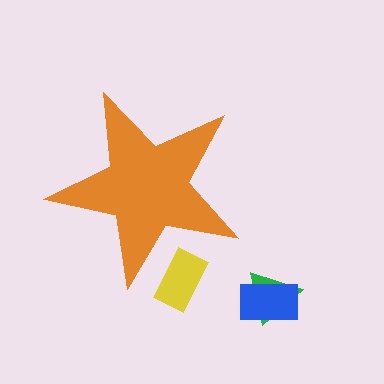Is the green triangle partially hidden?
No, the green triangle is fully visible.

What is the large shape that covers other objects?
An orange star.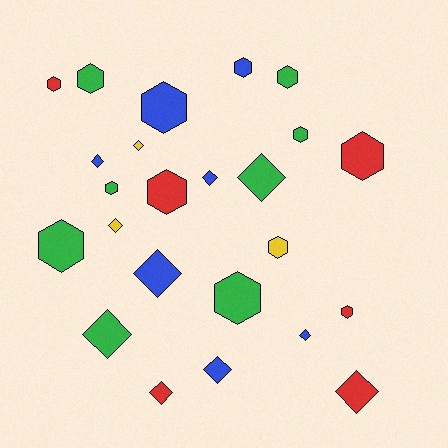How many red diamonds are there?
There are 2 red diamonds.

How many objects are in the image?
There are 24 objects.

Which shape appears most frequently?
Hexagon, with 13 objects.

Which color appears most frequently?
Green, with 8 objects.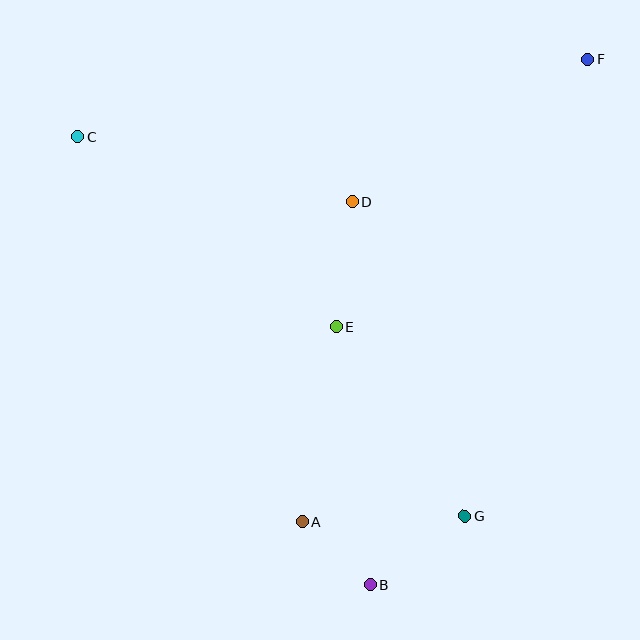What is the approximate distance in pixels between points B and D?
The distance between B and D is approximately 384 pixels.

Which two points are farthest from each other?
Points B and F are farthest from each other.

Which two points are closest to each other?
Points A and B are closest to each other.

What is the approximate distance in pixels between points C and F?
The distance between C and F is approximately 516 pixels.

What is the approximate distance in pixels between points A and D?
The distance between A and D is approximately 324 pixels.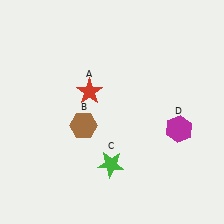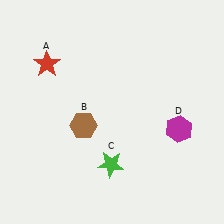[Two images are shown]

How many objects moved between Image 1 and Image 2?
1 object moved between the two images.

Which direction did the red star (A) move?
The red star (A) moved left.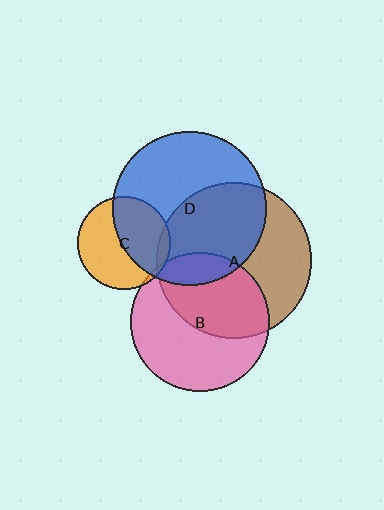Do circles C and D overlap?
Yes.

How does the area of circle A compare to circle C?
Approximately 2.8 times.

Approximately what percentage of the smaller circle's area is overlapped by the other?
Approximately 45%.